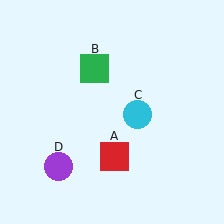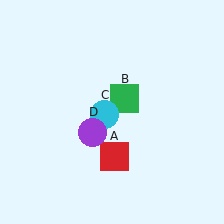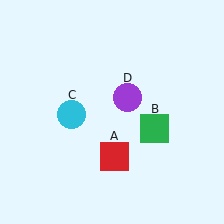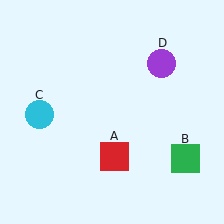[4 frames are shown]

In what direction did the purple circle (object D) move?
The purple circle (object D) moved up and to the right.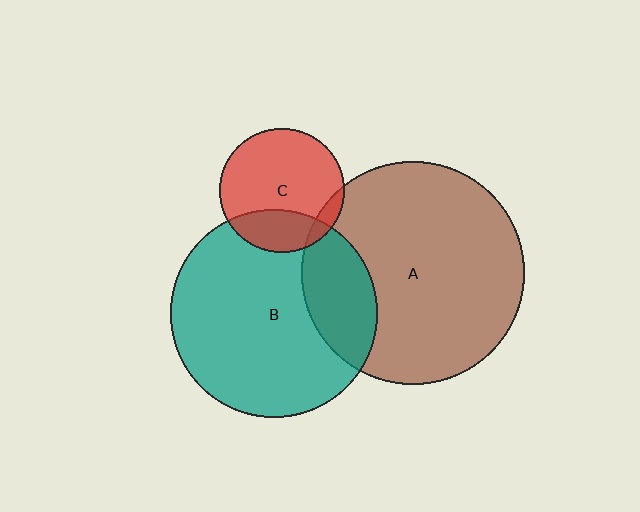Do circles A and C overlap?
Yes.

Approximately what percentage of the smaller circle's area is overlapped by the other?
Approximately 10%.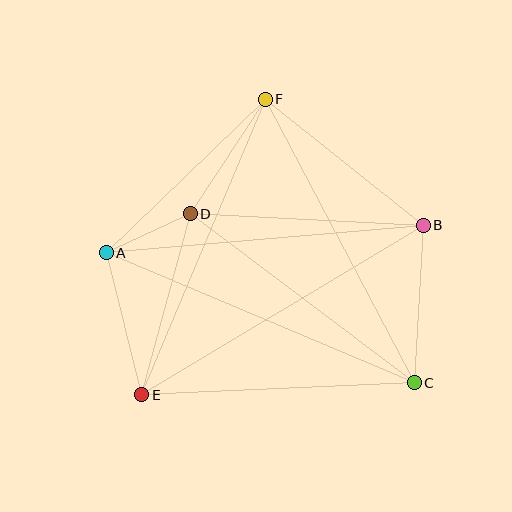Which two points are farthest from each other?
Points A and C are farthest from each other.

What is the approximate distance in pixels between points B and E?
The distance between B and E is approximately 328 pixels.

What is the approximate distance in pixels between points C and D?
The distance between C and D is approximately 280 pixels.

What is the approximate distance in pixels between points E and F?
The distance between E and F is approximately 320 pixels.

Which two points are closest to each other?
Points A and D are closest to each other.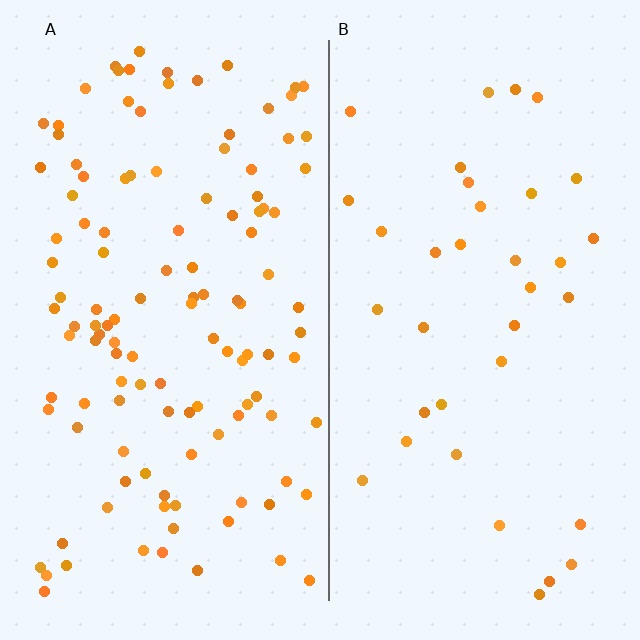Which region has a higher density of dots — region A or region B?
A (the left).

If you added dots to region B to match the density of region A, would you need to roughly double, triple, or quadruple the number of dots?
Approximately triple.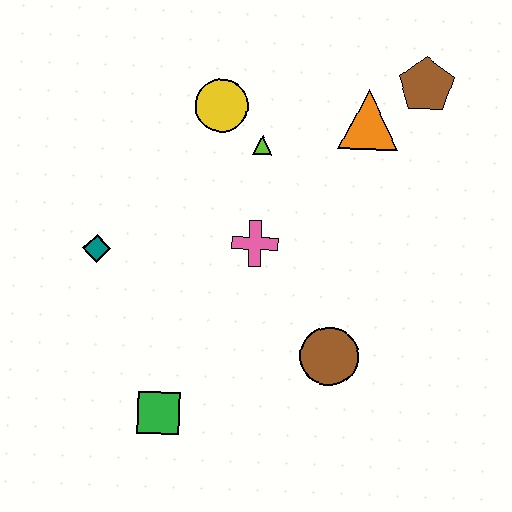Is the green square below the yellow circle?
Yes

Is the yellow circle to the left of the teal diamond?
No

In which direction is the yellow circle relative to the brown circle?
The yellow circle is above the brown circle.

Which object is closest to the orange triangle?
The brown pentagon is closest to the orange triangle.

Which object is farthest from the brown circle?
The brown pentagon is farthest from the brown circle.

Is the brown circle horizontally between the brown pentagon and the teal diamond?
Yes